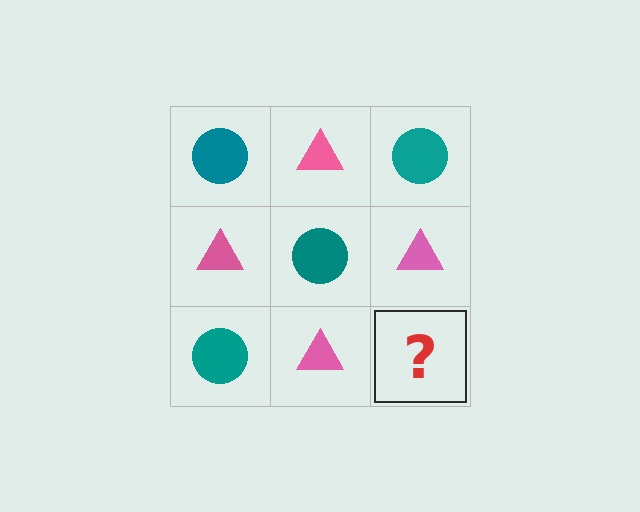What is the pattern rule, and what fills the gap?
The rule is that it alternates teal circle and pink triangle in a checkerboard pattern. The gap should be filled with a teal circle.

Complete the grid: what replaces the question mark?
The question mark should be replaced with a teal circle.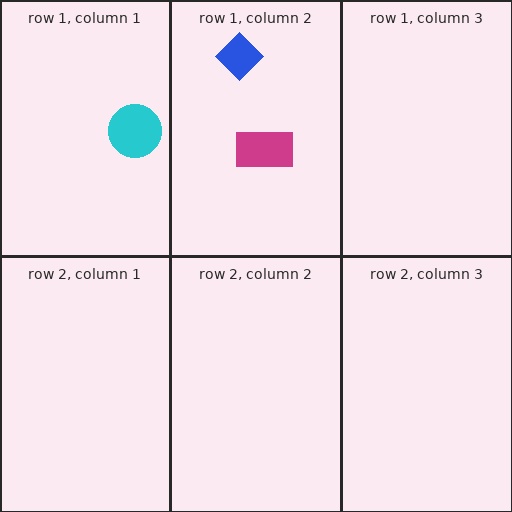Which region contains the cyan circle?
The row 1, column 1 region.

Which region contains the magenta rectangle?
The row 1, column 2 region.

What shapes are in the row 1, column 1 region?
The cyan circle.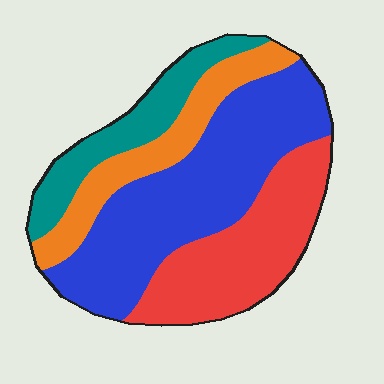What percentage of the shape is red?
Red takes up between a quarter and a half of the shape.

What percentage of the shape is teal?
Teal covers 15% of the shape.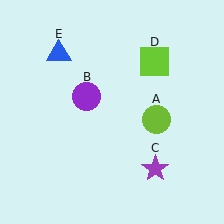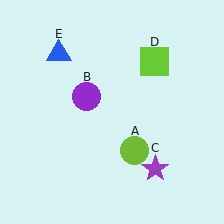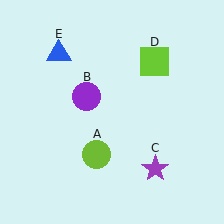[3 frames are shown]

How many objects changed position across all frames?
1 object changed position: lime circle (object A).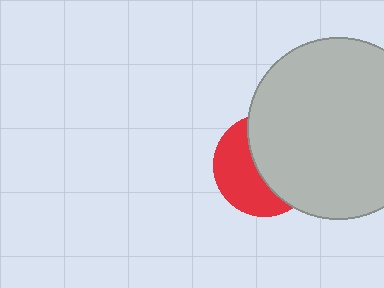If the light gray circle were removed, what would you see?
You would see the complete red circle.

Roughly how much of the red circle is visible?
About half of it is visible (roughly 46%).